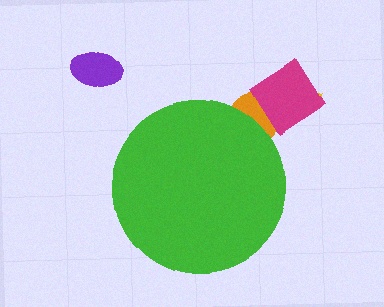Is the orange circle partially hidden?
Yes, the orange circle is partially hidden behind the green circle.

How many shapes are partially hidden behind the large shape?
1 shape is partially hidden.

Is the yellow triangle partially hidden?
No, the yellow triangle is fully visible.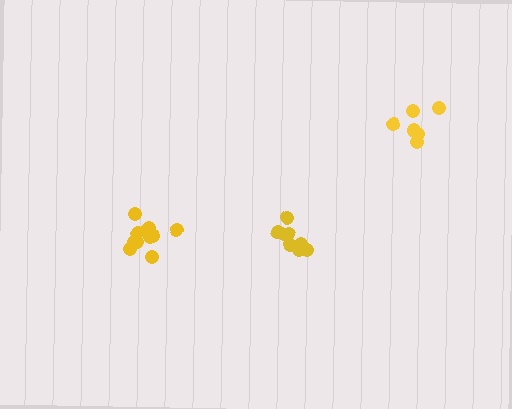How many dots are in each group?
Group 1: 9 dots, Group 2: 11 dots, Group 3: 7 dots (27 total).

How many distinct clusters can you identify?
There are 3 distinct clusters.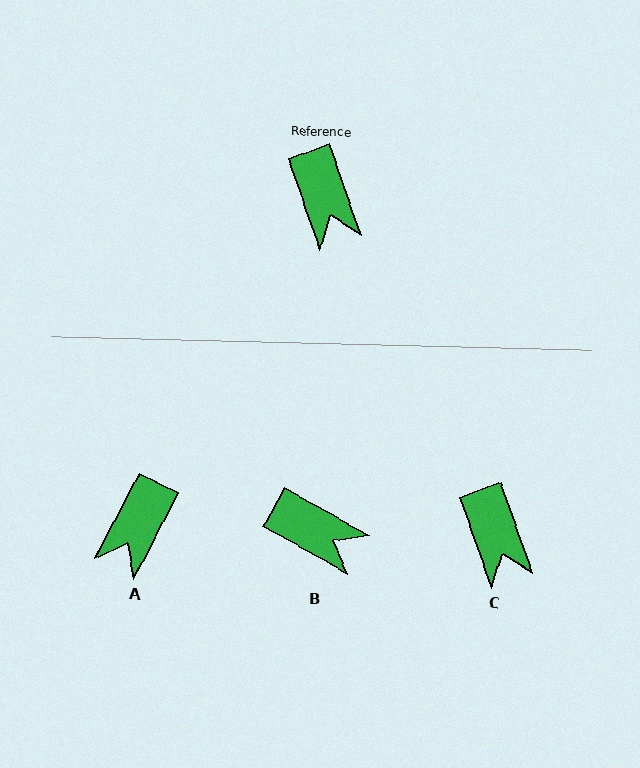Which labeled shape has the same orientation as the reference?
C.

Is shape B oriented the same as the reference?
No, it is off by about 42 degrees.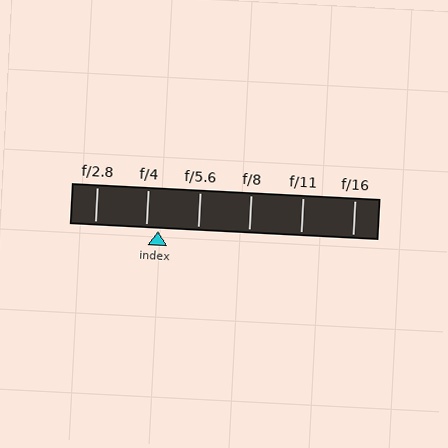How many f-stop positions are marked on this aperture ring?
There are 6 f-stop positions marked.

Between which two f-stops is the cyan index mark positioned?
The index mark is between f/4 and f/5.6.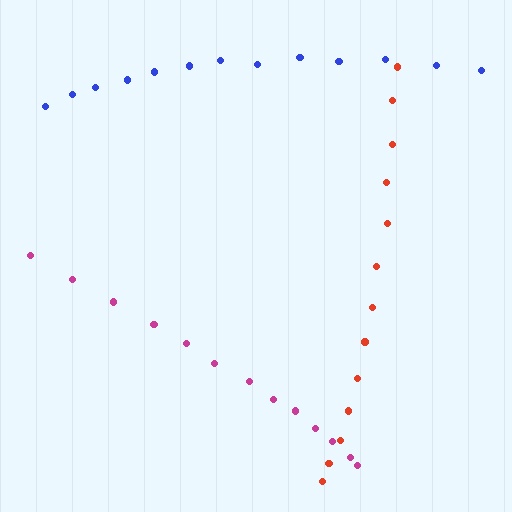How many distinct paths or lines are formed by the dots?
There are 3 distinct paths.